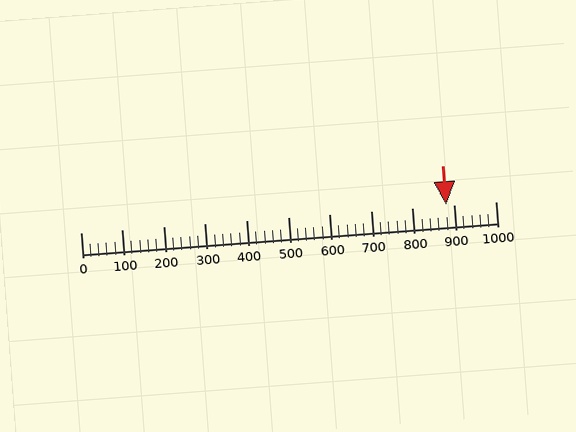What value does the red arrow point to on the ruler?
The red arrow points to approximately 880.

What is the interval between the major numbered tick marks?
The major tick marks are spaced 100 units apart.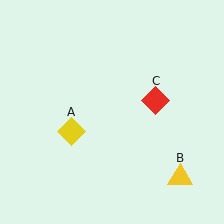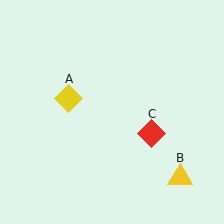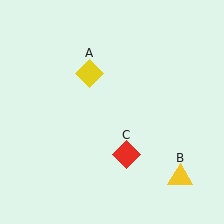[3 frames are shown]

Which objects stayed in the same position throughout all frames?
Yellow triangle (object B) remained stationary.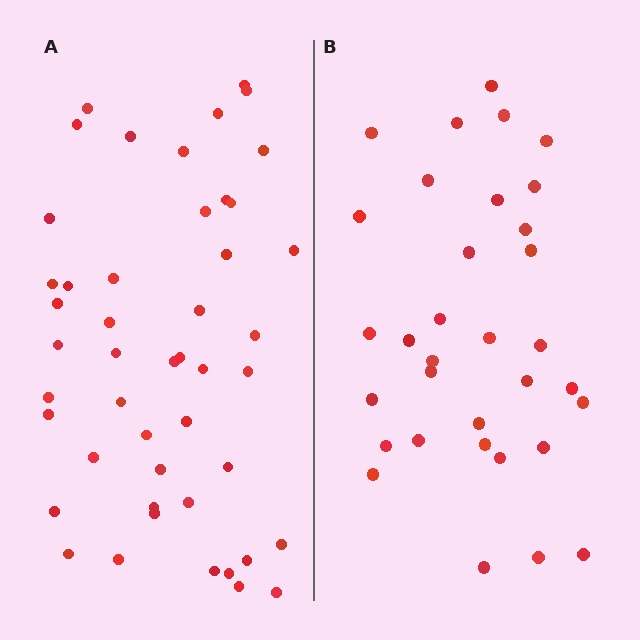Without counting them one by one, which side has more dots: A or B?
Region A (the left region) has more dots.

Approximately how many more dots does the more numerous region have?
Region A has approximately 15 more dots than region B.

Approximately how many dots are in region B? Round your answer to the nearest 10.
About 30 dots. (The exact count is 33, which rounds to 30.)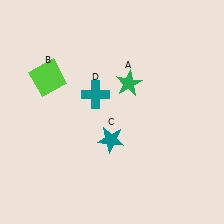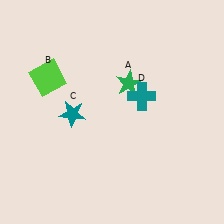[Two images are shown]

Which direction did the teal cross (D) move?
The teal cross (D) moved right.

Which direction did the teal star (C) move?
The teal star (C) moved left.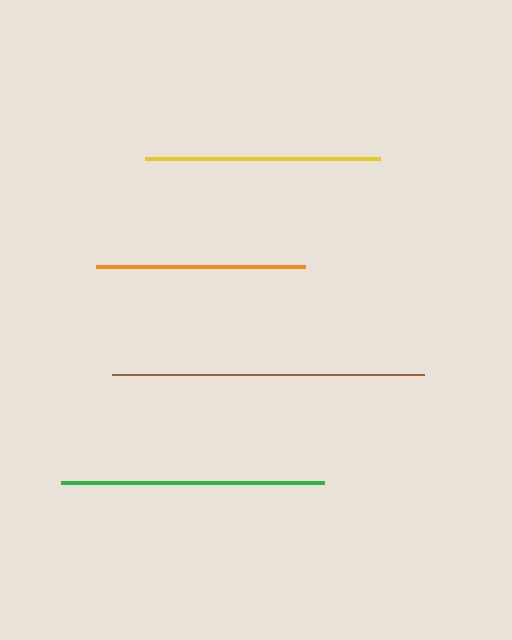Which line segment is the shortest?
The orange line is the shortest at approximately 208 pixels.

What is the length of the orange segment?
The orange segment is approximately 208 pixels long.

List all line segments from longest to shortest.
From longest to shortest: brown, green, yellow, orange.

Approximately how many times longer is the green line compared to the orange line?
The green line is approximately 1.3 times the length of the orange line.